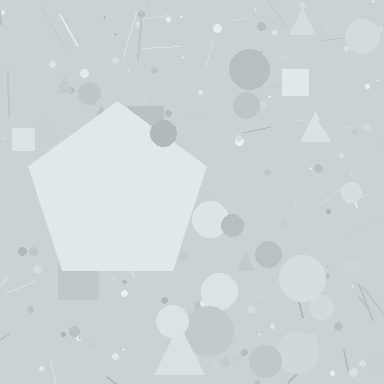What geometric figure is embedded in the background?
A pentagon is embedded in the background.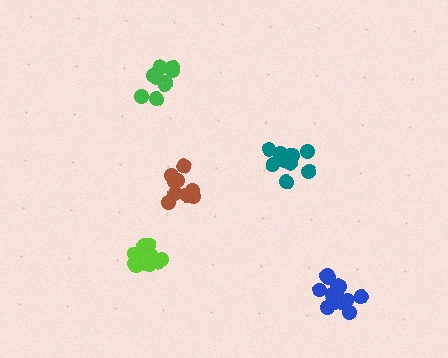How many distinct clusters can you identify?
There are 5 distinct clusters.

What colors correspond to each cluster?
The clusters are colored: brown, green, teal, blue, lime.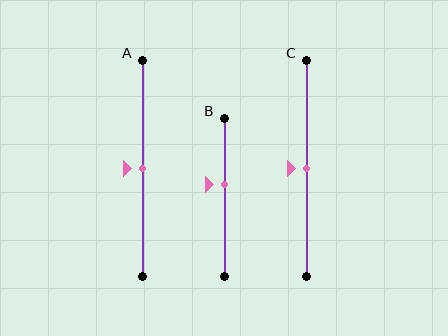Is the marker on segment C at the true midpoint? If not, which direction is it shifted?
Yes, the marker on segment C is at the true midpoint.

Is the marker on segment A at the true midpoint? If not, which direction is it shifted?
Yes, the marker on segment A is at the true midpoint.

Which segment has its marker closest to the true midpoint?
Segment A has its marker closest to the true midpoint.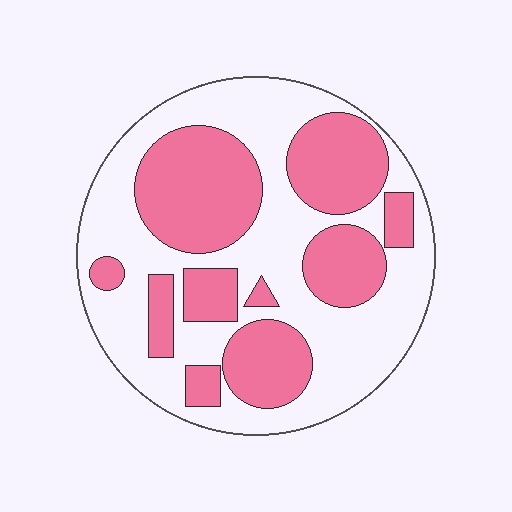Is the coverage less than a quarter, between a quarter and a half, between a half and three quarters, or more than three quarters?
Between a quarter and a half.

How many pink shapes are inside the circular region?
10.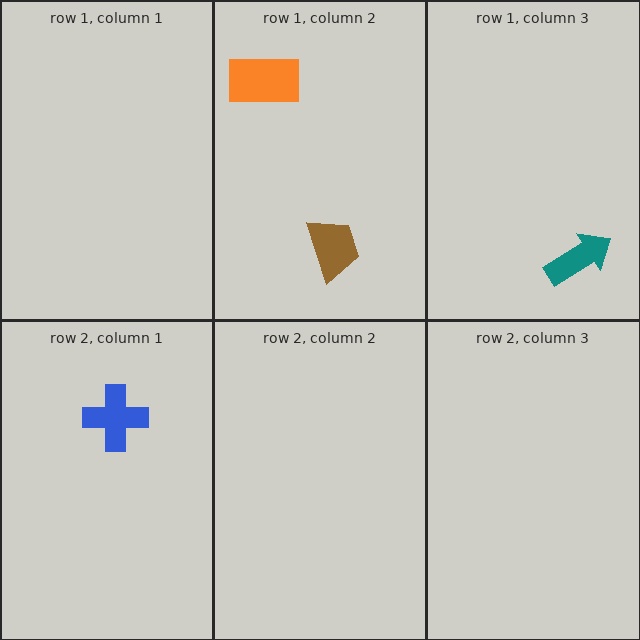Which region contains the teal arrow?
The row 1, column 3 region.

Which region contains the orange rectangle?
The row 1, column 2 region.